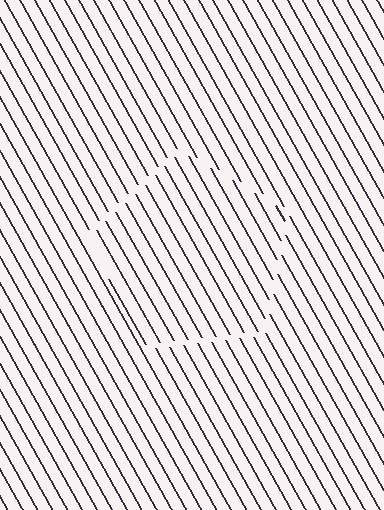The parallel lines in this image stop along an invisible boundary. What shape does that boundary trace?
An illusory pentagon. The interior of the shape contains the same grating, shifted by half a period — the contour is defined by the phase discontinuity where line-ends from the inner and outer gratings abut.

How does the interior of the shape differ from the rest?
The interior of the shape contains the same grating, shifted by half a period — the contour is defined by the phase discontinuity where line-ends from the inner and outer gratings abut.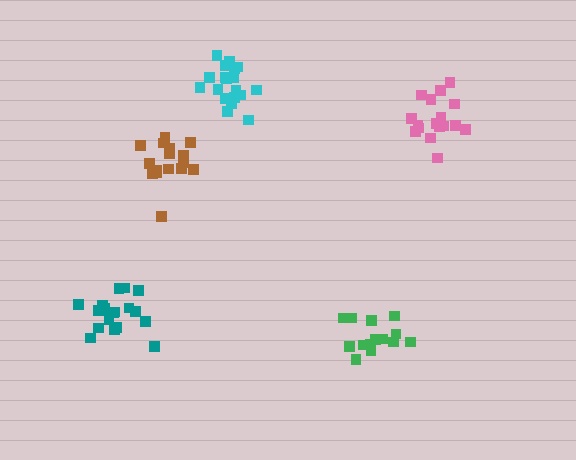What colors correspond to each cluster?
The clusters are colored: green, brown, pink, teal, cyan.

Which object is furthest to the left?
The teal cluster is leftmost.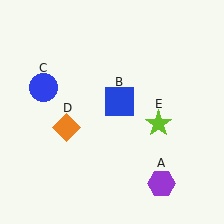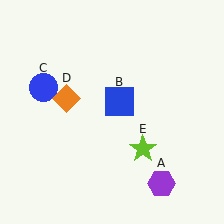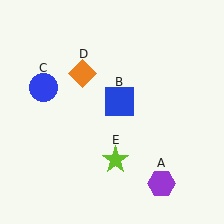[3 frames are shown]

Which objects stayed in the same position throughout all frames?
Purple hexagon (object A) and blue square (object B) and blue circle (object C) remained stationary.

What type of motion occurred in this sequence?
The orange diamond (object D), lime star (object E) rotated clockwise around the center of the scene.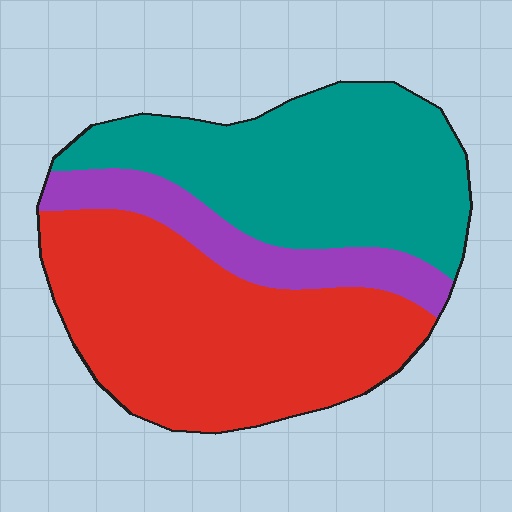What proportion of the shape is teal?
Teal covers about 40% of the shape.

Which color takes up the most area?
Red, at roughly 45%.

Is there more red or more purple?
Red.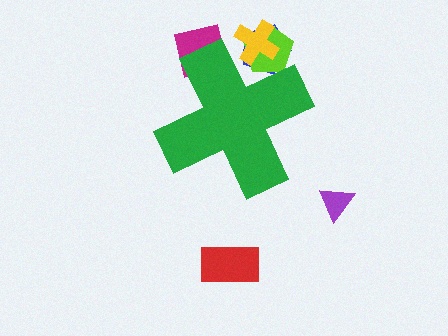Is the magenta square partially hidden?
Yes, the magenta square is partially hidden behind the green cross.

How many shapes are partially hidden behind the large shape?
4 shapes are partially hidden.